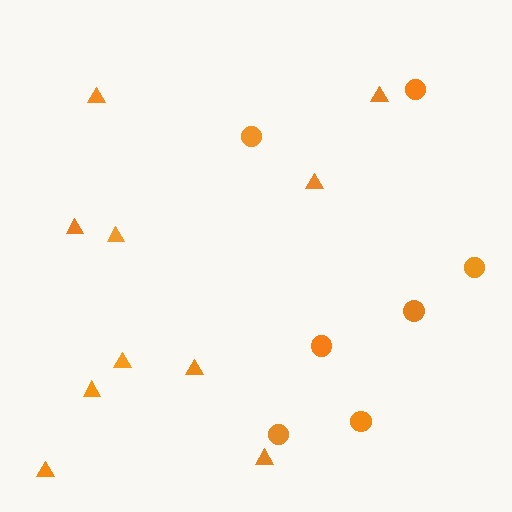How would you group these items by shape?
There are 2 groups: one group of circles (7) and one group of triangles (10).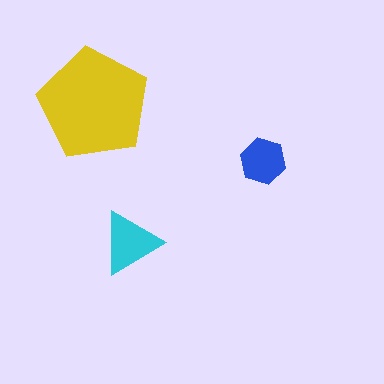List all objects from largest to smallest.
The yellow pentagon, the cyan triangle, the blue hexagon.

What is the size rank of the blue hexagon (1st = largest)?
3rd.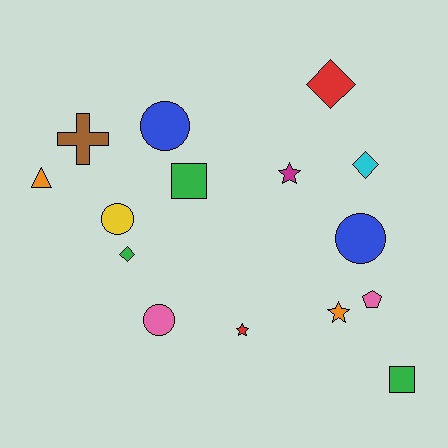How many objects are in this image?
There are 15 objects.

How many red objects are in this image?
There are 2 red objects.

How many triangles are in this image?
There is 1 triangle.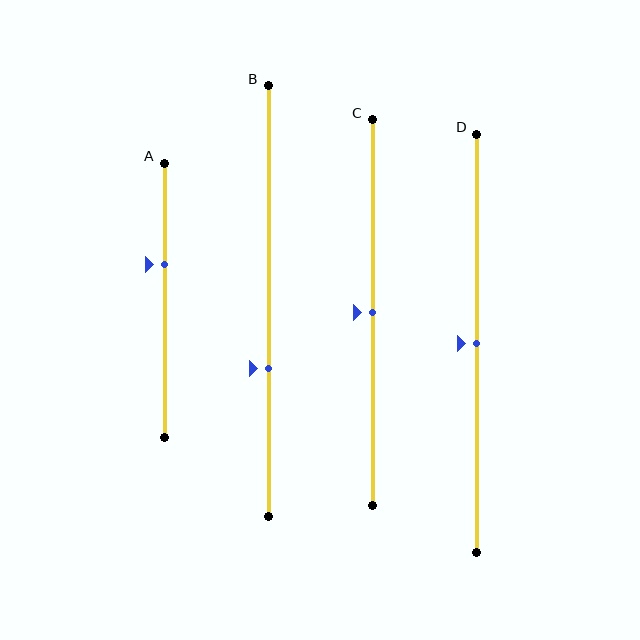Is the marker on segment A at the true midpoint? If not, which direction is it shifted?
No, the marker on segment A is shifted upward by about 13% of the segment length.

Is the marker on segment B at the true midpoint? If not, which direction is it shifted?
No, the marker on segment B is shifted downward by about 16% of the segment length.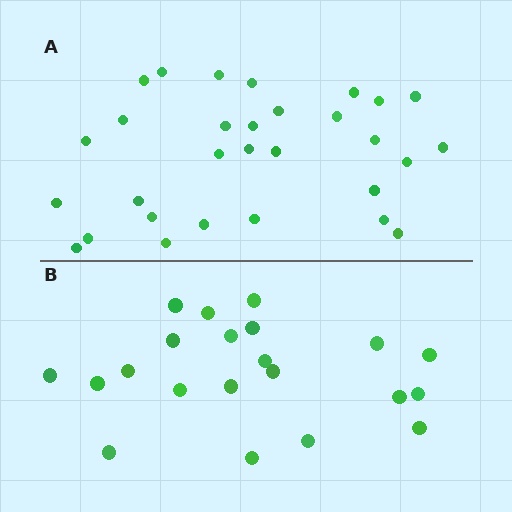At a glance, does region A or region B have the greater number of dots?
Region A (the top region) has more dots.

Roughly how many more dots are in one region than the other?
Region A has roughly 8 or so more dots than region B.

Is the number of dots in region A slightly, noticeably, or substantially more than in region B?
Region A has noticeably more, but not dramatically so. The ratio is roughly 1.4 to 1.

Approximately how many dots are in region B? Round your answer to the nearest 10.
About 20 dots. (The exact count is 21, which rounds to 20.)